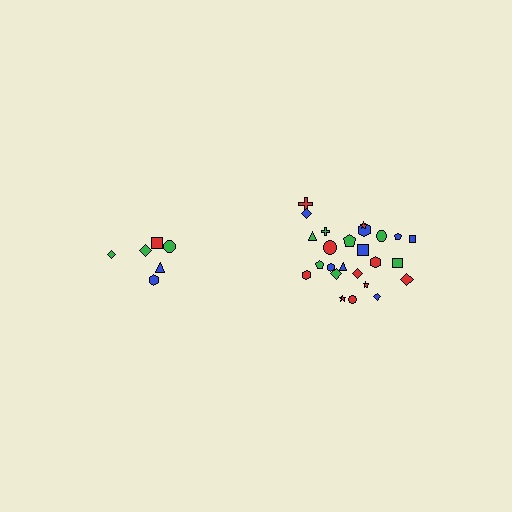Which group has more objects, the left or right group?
The right group.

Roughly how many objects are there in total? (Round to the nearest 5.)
Roughly 30 objects in total.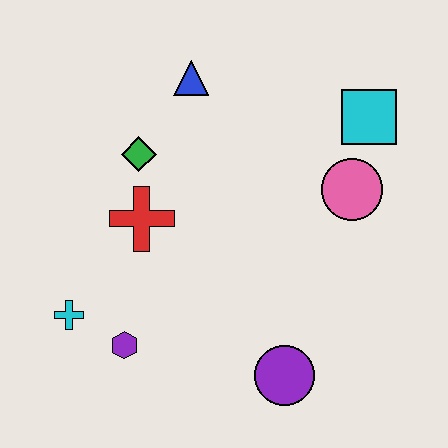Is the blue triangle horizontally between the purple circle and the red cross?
Yes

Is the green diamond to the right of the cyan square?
No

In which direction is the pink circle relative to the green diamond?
The pink circle is to the right of the green diamond.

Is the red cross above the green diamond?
No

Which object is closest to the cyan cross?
The purple hexagon is closest to the cyan cross.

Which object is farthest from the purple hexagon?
The cyan square is farthest from the purple hexagon.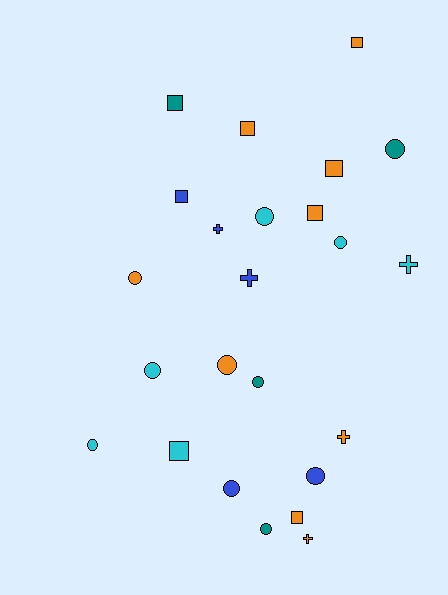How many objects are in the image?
There are 24 objects.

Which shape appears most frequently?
Circle, with 11 objects.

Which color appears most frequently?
Orange, with 9 objects.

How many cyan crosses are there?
There is 1 cyan cross.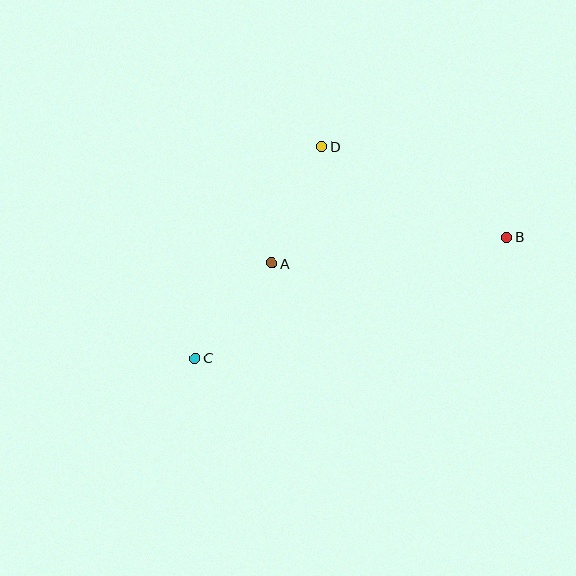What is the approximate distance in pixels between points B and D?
The distance between B and D is approximately 206 pixels.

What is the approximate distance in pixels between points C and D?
The distance between C and D is approximately 247 pixels.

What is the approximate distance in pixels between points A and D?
The distance between A and D is approximately 127 pixels.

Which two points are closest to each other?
Points A and C are closest to each other.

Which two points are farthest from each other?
Points B and C are farthest from each other.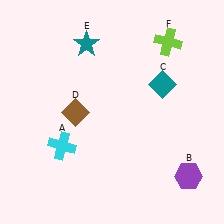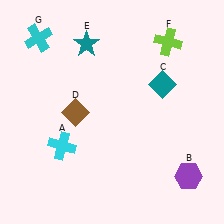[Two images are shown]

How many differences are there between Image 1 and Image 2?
There is 1 difference between the two images.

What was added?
A cyan cross (G) was added in Image 2.